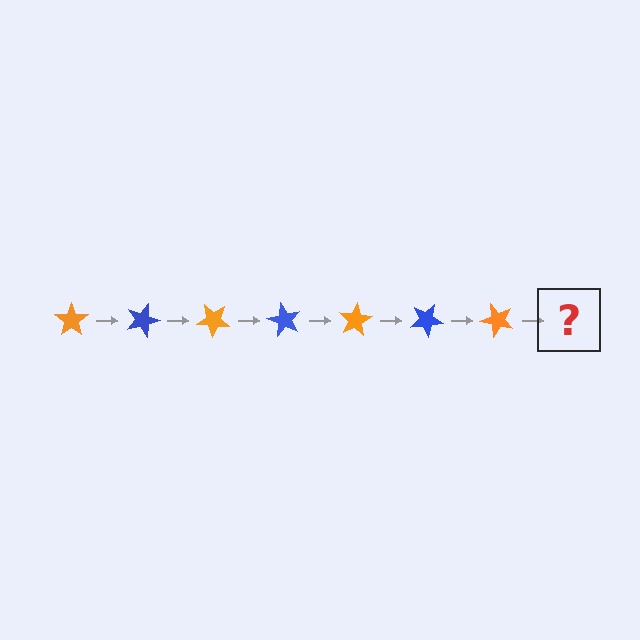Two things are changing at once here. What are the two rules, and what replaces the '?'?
The two rules are that it rotates 20 degrees each step and the color cycles through orange and blue. The '?' should be a blue star, rotated 140 degrees from the start.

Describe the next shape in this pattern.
It should be a blue star, rotated 140 degrees from the start.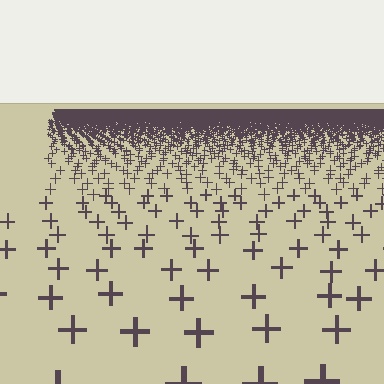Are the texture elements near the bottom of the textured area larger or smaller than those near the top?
Larger. Near the bottom, elements are closer to the viewer and appear at a bigger on-screen size.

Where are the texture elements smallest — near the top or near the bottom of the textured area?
Near the top.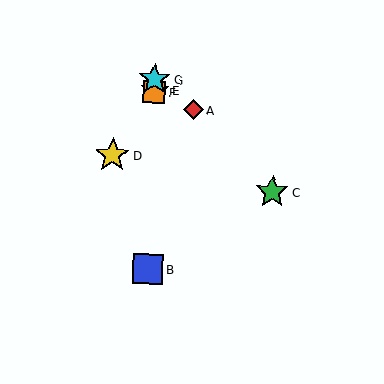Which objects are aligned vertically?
Objects B, E, F, G are aligned vertically.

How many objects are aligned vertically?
4 objects (B, E, F, G) are aligned vertically.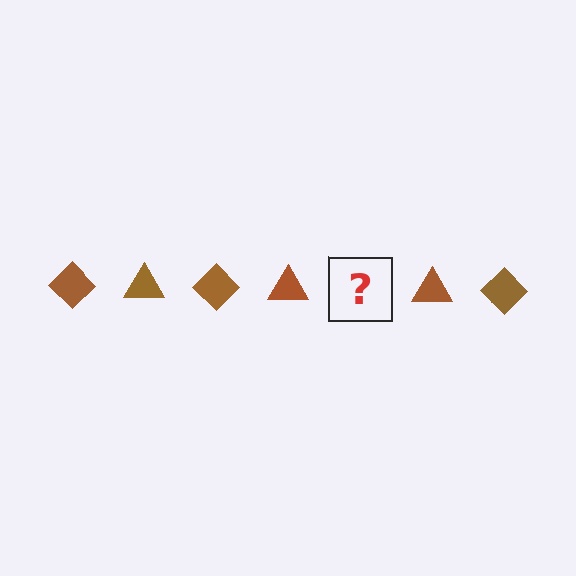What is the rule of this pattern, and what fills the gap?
The rule is that the pattern cycles through diamond, triangle shapes in brown. The gap should be filled with a brown diamond.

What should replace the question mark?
The question mark should be replaced with a brown diamond.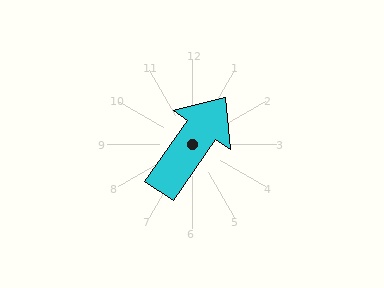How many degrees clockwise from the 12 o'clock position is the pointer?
Approximately 35 degrees.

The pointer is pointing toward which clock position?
Roughly 1 o'clock.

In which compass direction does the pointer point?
Northeast.